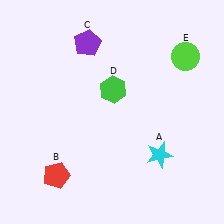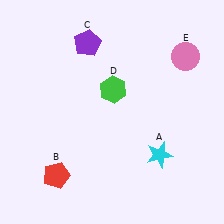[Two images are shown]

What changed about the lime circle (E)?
In Image 1, E is lime. In Image 2, it changed to pink.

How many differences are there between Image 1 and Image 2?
There is 1 difference between the two images.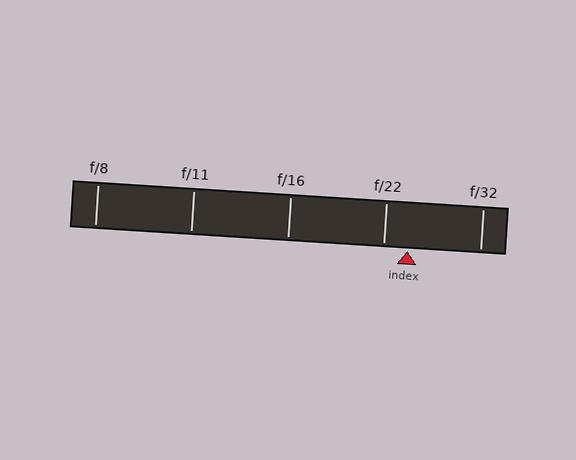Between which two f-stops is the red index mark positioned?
The index mark is between f/22 and f/32.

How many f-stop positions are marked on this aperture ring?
There are 5 f-stop positions marked.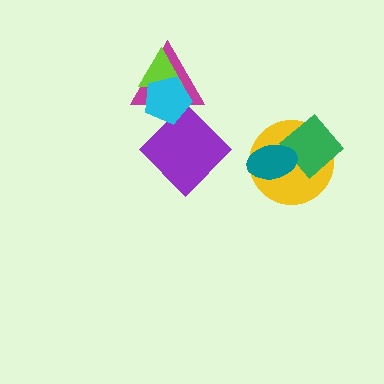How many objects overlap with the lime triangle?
2 objects overlap with the lime triangle.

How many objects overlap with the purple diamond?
2 objects overlap with the purple diamond.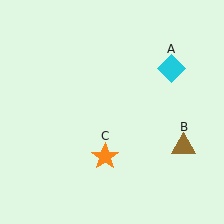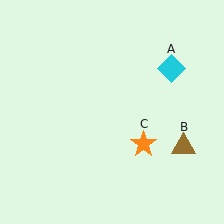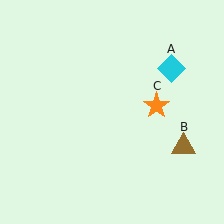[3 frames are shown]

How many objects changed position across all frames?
1 object changed position: orange star (object C).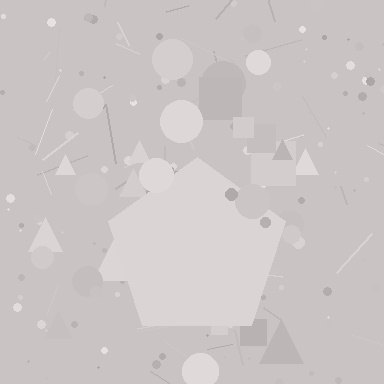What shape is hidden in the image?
A pentagon is hidden in the image.